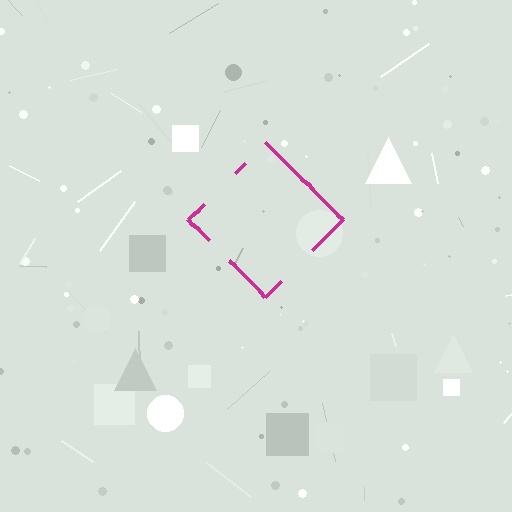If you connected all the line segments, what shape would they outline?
They would outline a diamond.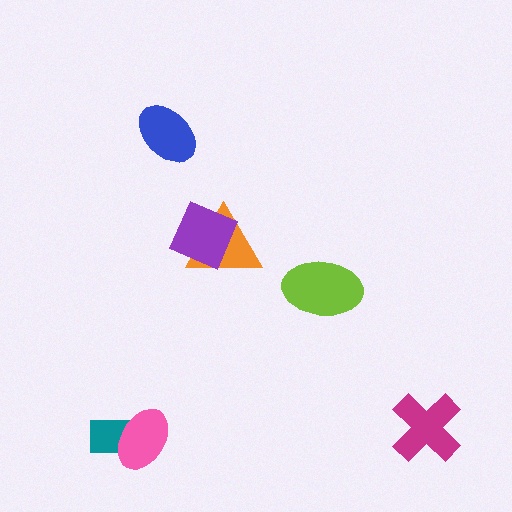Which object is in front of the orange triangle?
The purple square is in front of the orange triangle.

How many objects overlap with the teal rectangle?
1 object overlaps with the teal rectangle.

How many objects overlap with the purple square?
1 object overlaps with the purple square.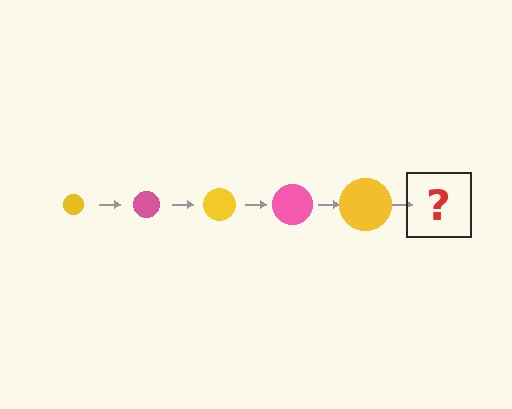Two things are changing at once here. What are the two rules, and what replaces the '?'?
The two rules are that the circle grows larger each step and the color cycles through yellow and pink. The '?' should be a pink circle, larger than the previous one.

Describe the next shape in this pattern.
It should be a pink circle, larger than the previous one.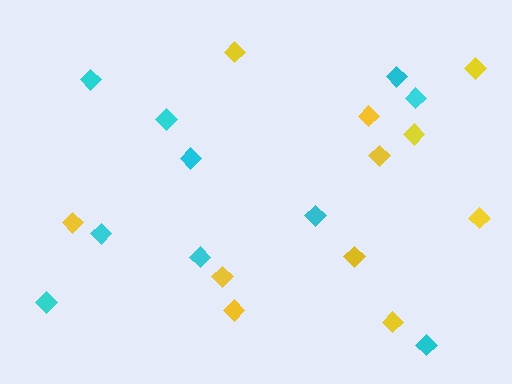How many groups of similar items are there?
There are 2 groups: one group of yellow diamonds (11) and one group of cyan diamonds (10).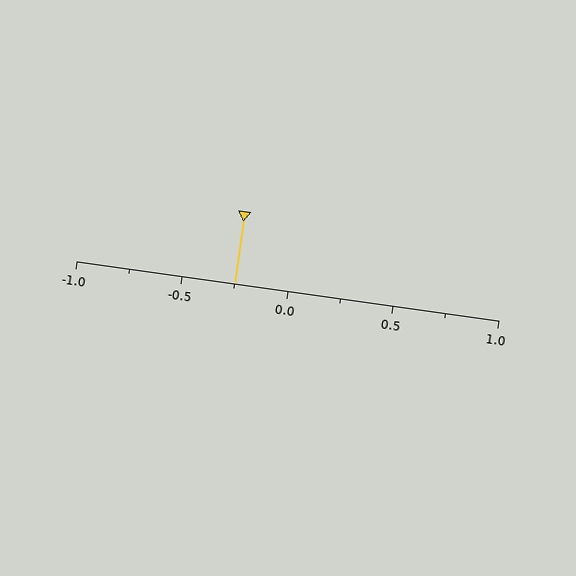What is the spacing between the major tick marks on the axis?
The major ticks are spaced 0.5 apart.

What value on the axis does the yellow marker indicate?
The marker indicates approximately -0.25.